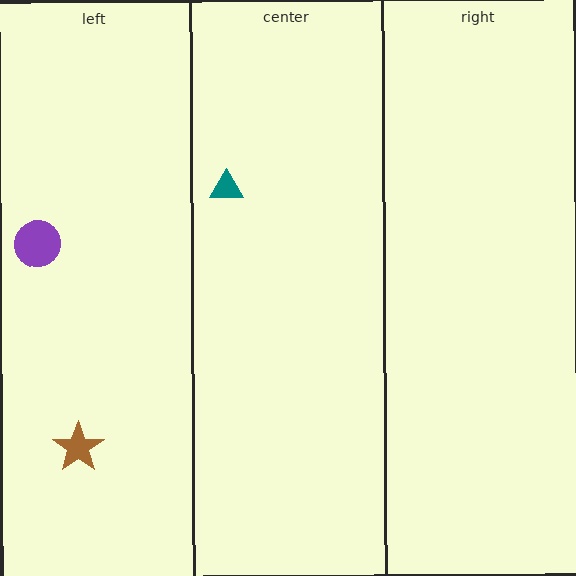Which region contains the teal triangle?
The center region.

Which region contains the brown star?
The left region.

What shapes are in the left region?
The purple circle, the brown star.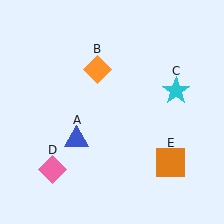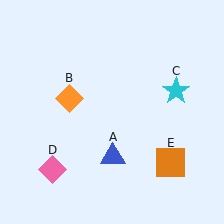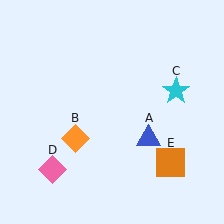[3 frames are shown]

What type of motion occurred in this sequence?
The blue triangle (object A), orange diamond (object B) rotated counterclockwise around the center of the scene.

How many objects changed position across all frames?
2 objects changed position: blue triangle (object A), orange diamond (object B).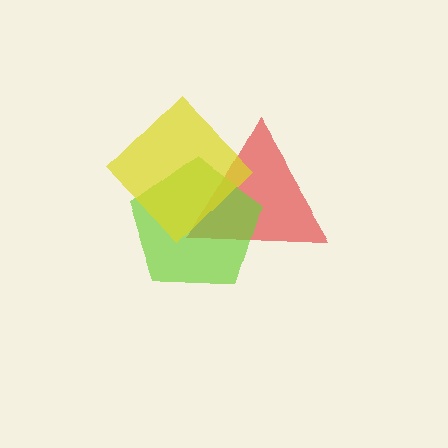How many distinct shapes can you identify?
There are 3 distinct shapes: a red triangle, a lime pentagon, a yellow diamond.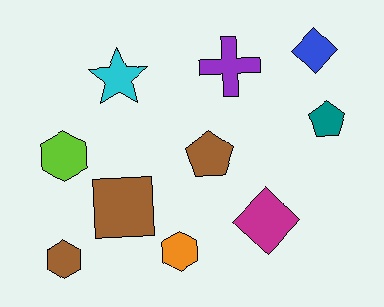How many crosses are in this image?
There is 1 cross.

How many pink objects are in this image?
There are no pink objects.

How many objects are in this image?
There are 10 objects.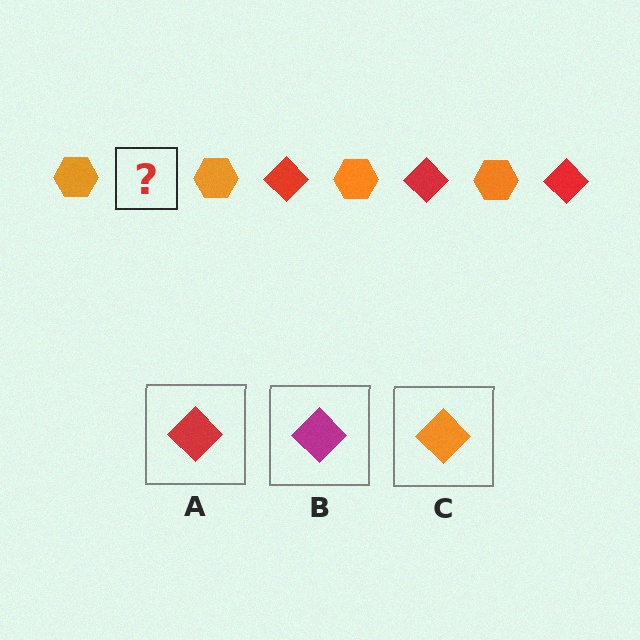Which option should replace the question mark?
Option A.